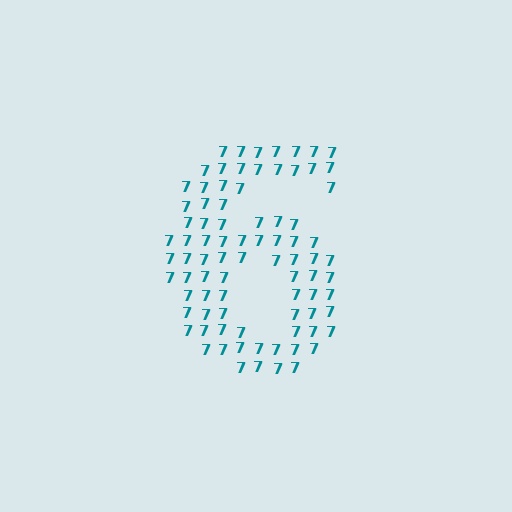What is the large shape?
The large shape is the digit 6.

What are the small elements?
The small elements are digit 7's.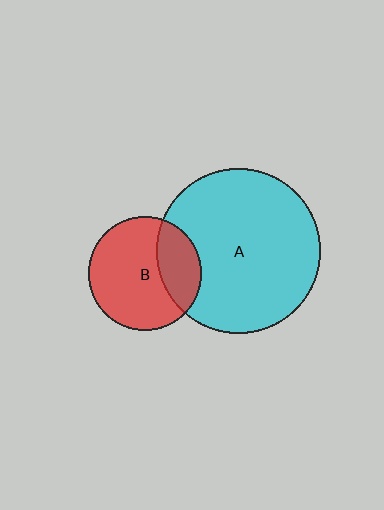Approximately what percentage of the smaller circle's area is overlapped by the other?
Approximately 30%.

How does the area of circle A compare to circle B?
Approximately 2.1 times.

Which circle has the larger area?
Circle A (cyan).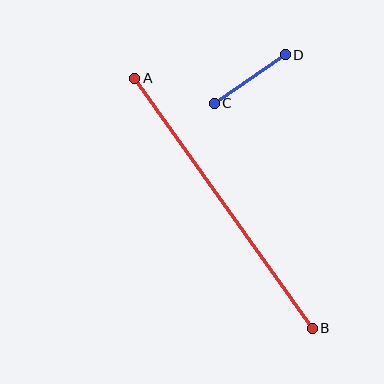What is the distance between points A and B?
The distance is approximately 306 pixels.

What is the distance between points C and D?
The distance is approximately 86 pixels.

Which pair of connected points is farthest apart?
Points A and B are farthest apart.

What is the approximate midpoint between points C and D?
The midpoint is at approximately (250, 79) pixels.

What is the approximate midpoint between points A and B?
The midpoint is at approximately (224, 203) pixels.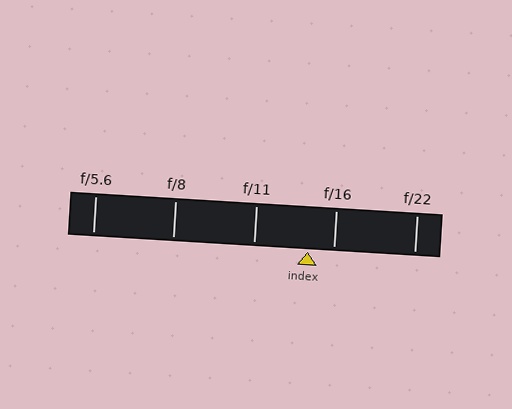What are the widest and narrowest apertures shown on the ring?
The widest aperture shown is f/5.6 and the narrowest is f/22.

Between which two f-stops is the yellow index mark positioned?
The index mark is between f/11 and f/16.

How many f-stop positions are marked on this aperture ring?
There are 5 f-stop positions marked.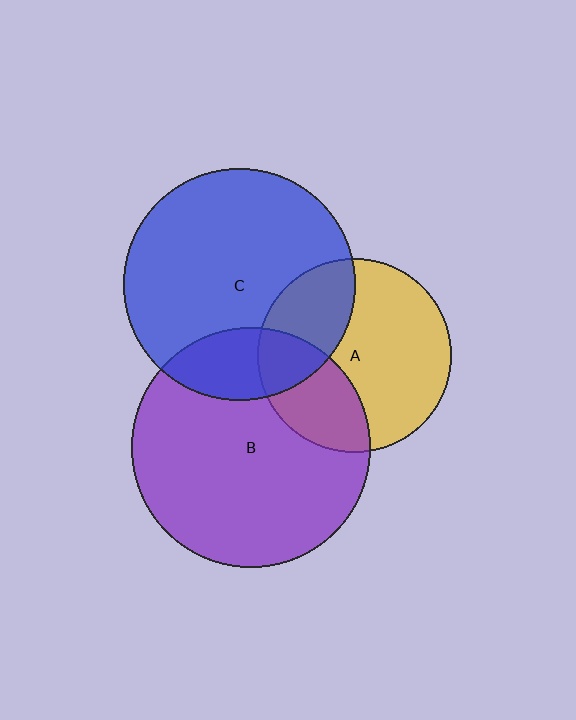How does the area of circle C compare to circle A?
Approximately 1.4 times.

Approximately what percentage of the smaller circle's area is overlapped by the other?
Approximately 30%.